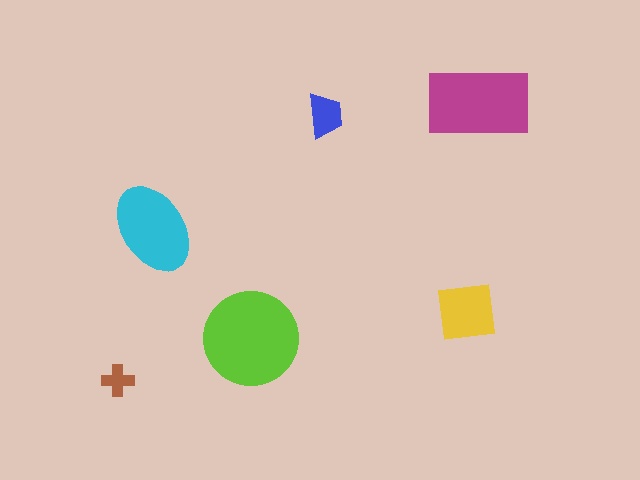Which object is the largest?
The lime circle.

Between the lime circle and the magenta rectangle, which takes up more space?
The lime circle.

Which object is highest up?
The magenta rectangle is topmost.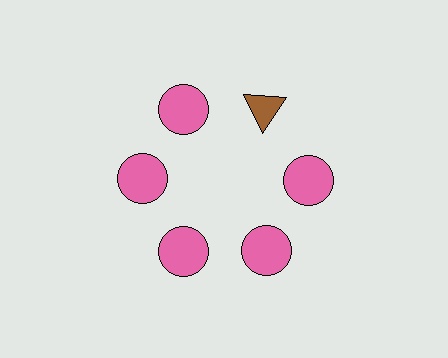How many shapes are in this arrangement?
There are 6 shapes arranged in a ring pattern.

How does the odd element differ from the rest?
It differs in both color (brown instead of pink) and shape (triangle instead of circle).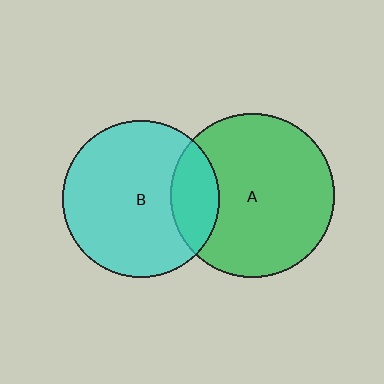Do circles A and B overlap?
Yes.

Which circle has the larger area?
Circle A (green).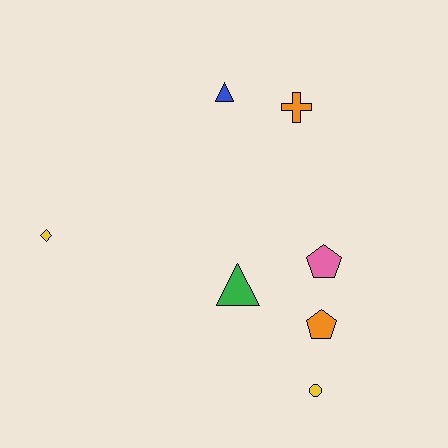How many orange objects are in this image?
There are 2 orange objects.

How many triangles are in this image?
There are 2 triangles.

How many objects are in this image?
There are 7 objects.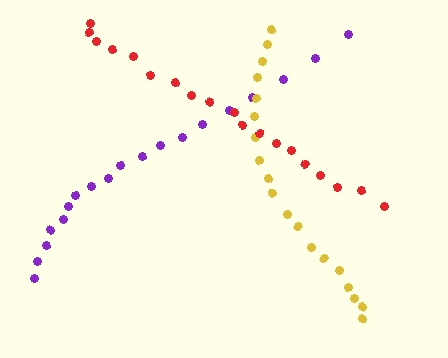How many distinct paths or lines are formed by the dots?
There are 3 distinct paths.